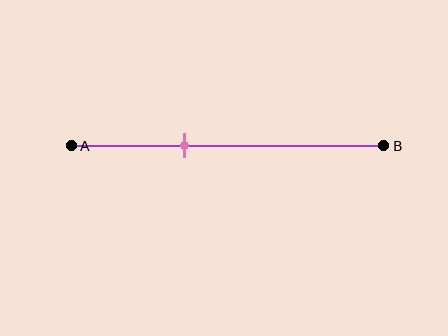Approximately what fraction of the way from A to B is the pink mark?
The pink mark is approximately 35% of the way from A to B.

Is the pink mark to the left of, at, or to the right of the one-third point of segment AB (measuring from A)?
The pink mark is approximately at the one-third point of segment AB.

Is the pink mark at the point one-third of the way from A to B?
Yes, the mark is approximately at the one-third point.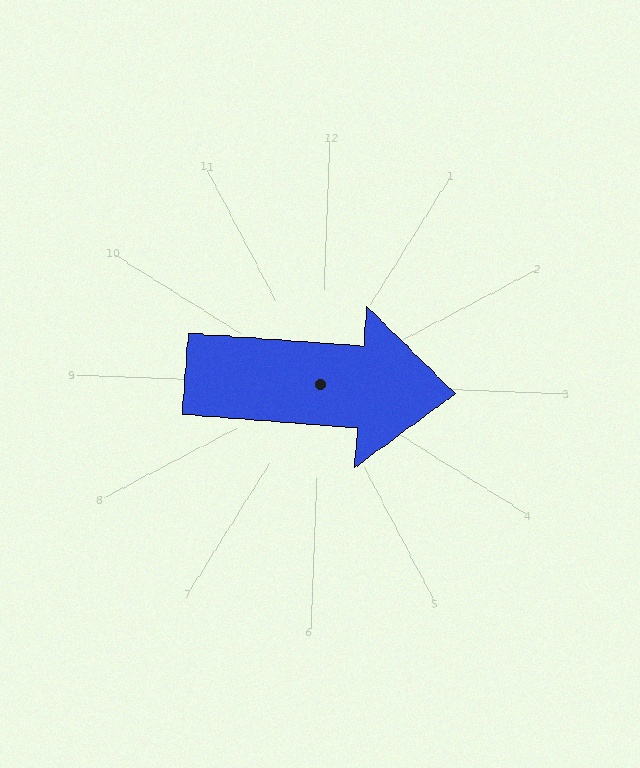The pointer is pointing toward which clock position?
Roughly 3 o'clock.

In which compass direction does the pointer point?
East.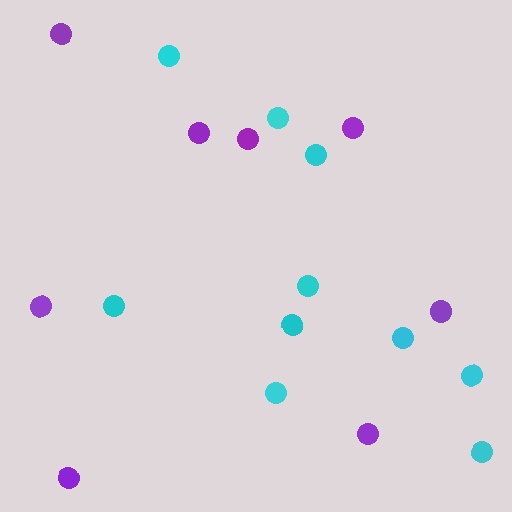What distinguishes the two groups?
There are 2 groups: one group of purple circles (8) and one group of cyan circles (10).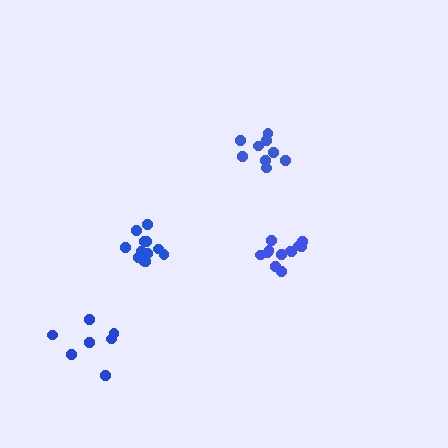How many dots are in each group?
Group 1: 7 dots, Group 2: 9 dots, Group 3: 13 dots, Group 4: 12 dots (41 total).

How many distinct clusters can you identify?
There are 4 distinct clusters.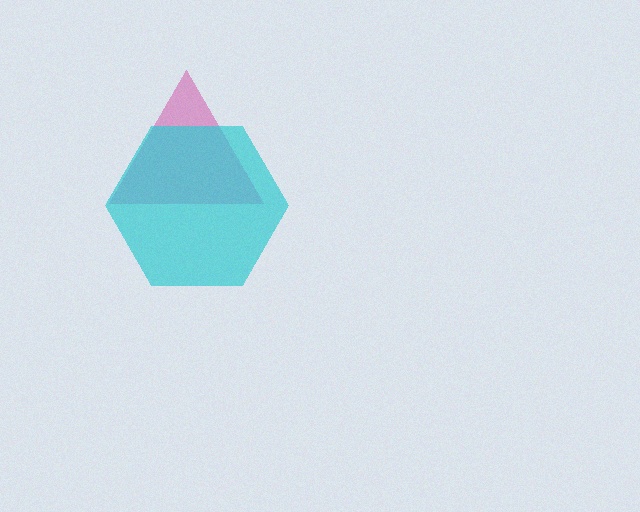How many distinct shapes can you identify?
There are 2 distinct shapes: a magenta triangle, a cyan hexagon.